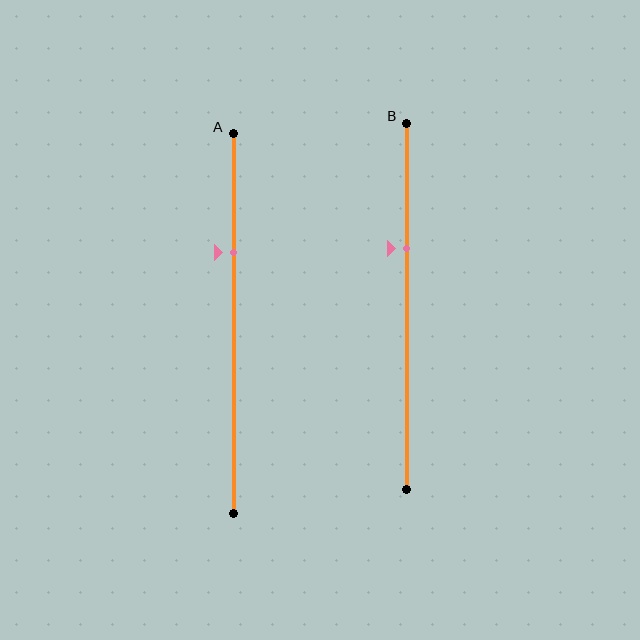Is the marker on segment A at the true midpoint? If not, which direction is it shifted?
No, the marker on segment A is shifted upward by about 19% of the segment length.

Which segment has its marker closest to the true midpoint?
Segment B has its marker closest to the true midpoint.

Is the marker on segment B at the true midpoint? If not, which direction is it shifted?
No, the marker on segment B is shifted upward by about 16% of the segment length.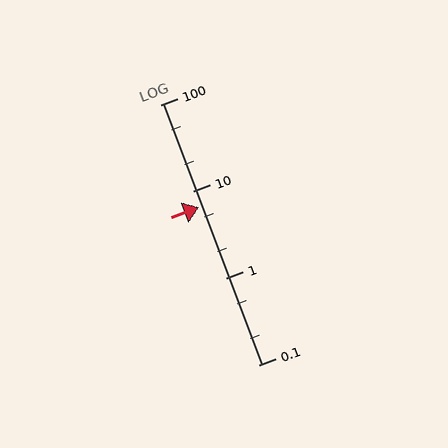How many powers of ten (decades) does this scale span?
The scale spans 3 decades, from 0.1 to 100.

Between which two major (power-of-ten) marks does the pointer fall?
The pointer is between 1 and 10.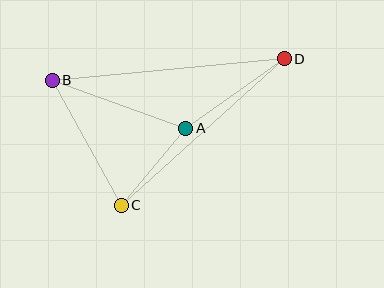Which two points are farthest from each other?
Points B and D are farthest from each other.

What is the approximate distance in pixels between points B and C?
The distance between B and C is approximately 143 pixels.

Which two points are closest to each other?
Points A and C are closest to each other.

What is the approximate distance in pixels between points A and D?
The distance between A and D is approximately 120 pixels.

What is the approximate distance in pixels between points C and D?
The distance between C and D is approximately 219 pixels.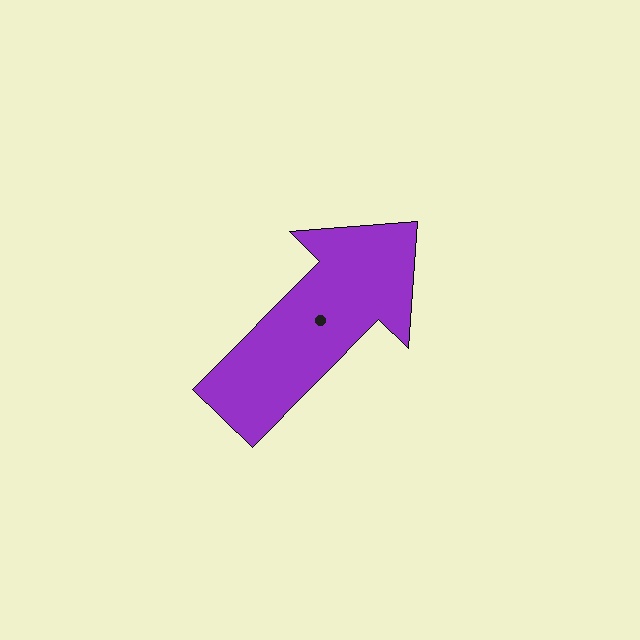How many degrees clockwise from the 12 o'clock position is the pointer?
Approximately 45 degrees.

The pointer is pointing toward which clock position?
Roughly 1 o'clock.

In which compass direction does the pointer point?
Northeast.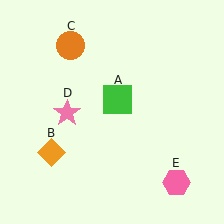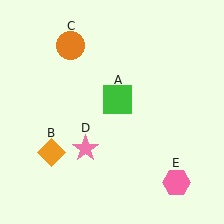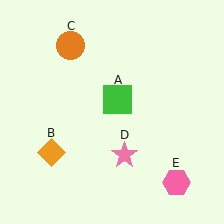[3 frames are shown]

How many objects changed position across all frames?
1 object changed position: pink star (object D).